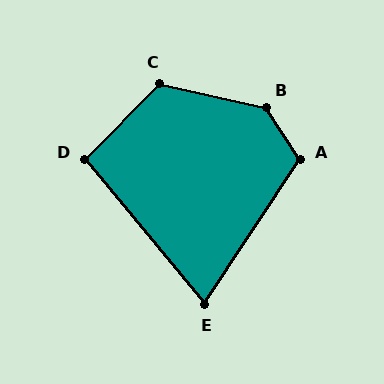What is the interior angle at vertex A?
Approximately 114 degrees (obtuse).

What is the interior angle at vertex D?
Approximately 95 degrees (obtuse).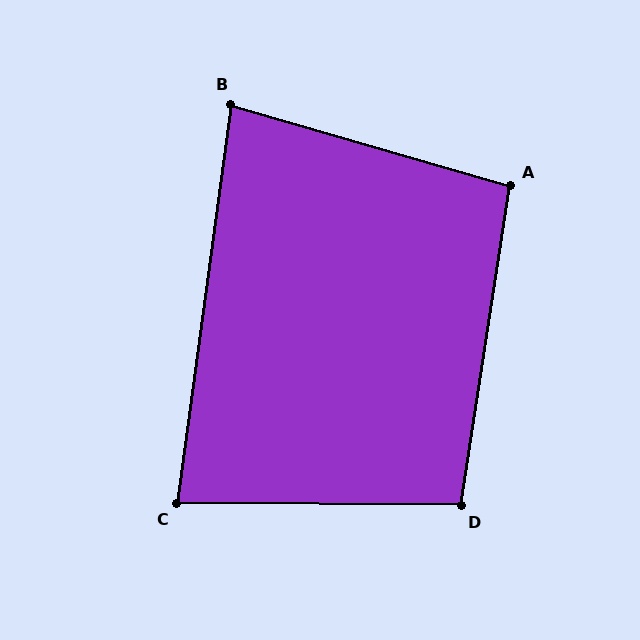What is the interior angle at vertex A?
Approximately 97 degrees (obtuse).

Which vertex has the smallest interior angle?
B, at approximately 82 degrees.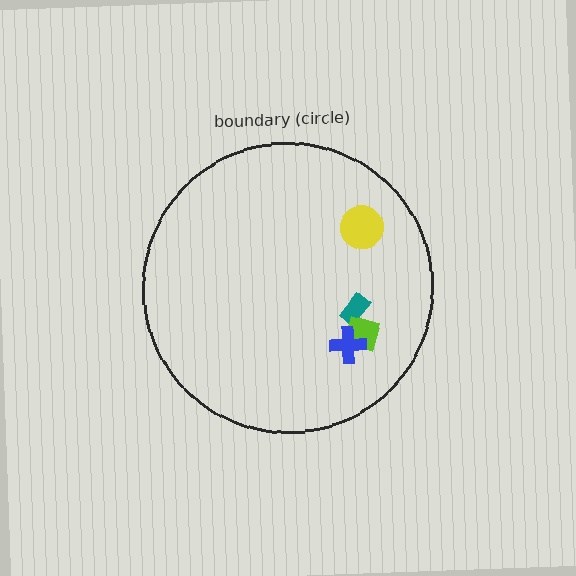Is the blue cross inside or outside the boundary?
Inside.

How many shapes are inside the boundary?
4 inside, 0 outside.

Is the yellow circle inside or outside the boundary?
Inside.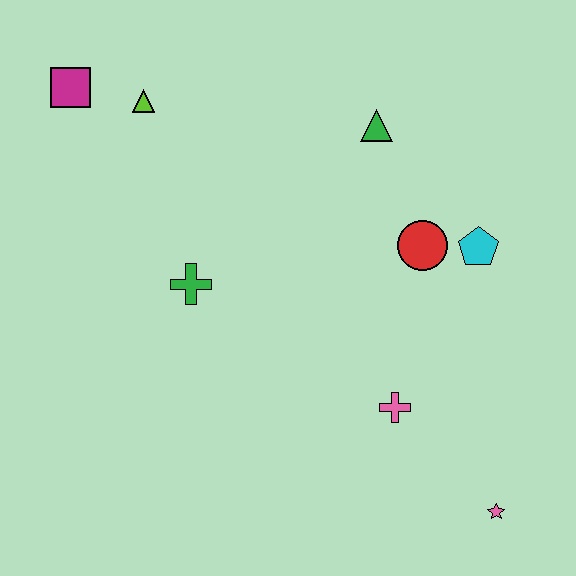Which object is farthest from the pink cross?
The magenta square is farthest from the pink cross.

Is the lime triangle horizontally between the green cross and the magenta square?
Yes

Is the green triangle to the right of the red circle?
No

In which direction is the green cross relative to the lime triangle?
The green cross is below the lime triangle.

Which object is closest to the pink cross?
The pink star is closest to the pink cross.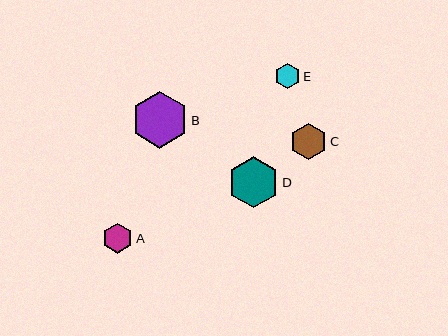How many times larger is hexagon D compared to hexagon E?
Hexagon D is approximately 2.0 times the size of hexagon E.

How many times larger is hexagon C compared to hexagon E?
Hexagon C is approximately 1.4 times the size of hexagon E.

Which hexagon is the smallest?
Hexagon E is the smallest with a size of approximately 26 pixels.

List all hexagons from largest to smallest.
From largest to smallest: B, D, C, A, E.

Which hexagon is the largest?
Hexagon B is the largest with a size of approximately 57 pixels.